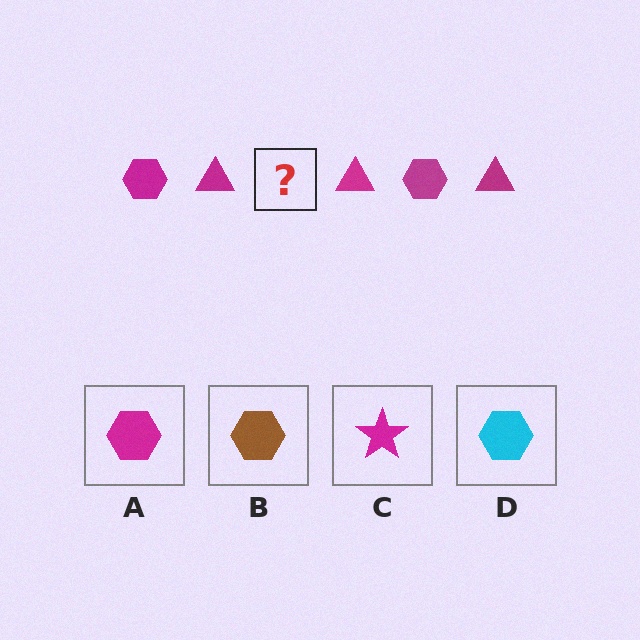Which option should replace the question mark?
Option A.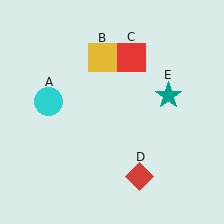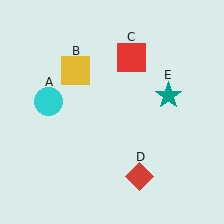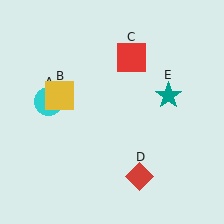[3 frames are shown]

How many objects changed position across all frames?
1 object changed position: yellow square (object B).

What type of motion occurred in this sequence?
The yellow square (object B) rotated counterclockwise around the center of the scene.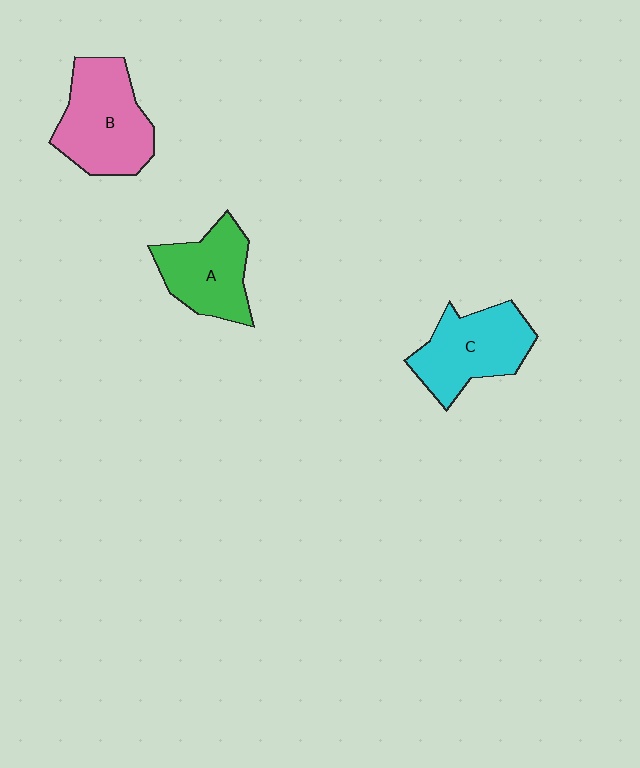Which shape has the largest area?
Shape B (pink).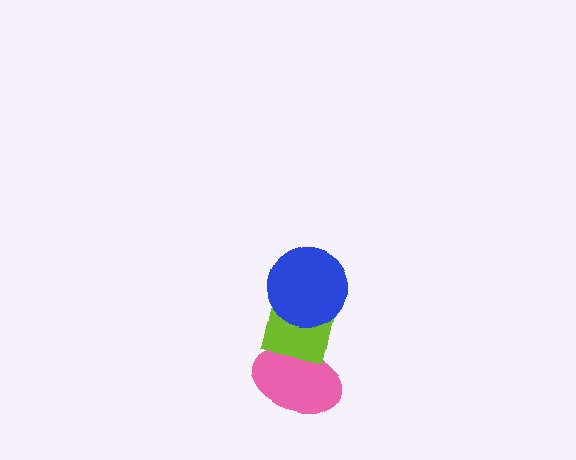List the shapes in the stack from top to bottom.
From top to bottom: the blue circle, the lime square, the pink ellipse.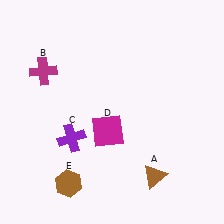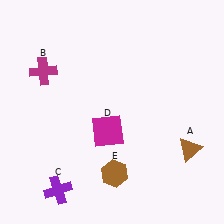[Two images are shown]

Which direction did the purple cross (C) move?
The purple cross (C) moved down.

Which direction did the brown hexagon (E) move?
The brown hexagon (E) moved right.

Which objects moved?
The objects that moved are: the brown triangle (A), the purple cross (C), the brown hexagon (E).